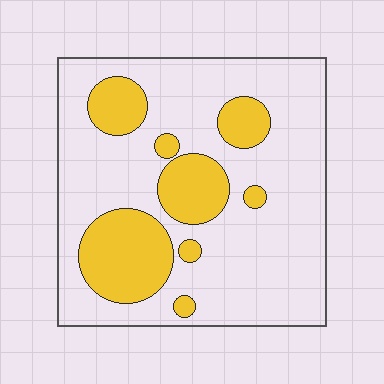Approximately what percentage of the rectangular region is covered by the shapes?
Approximately 25%.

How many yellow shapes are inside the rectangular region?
8.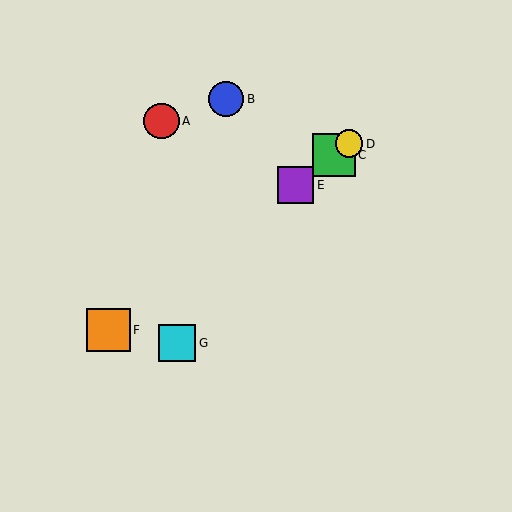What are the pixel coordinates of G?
Object G is at (177, 343).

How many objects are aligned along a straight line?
4 objects (C, D, E, F) are aligned along a straight line.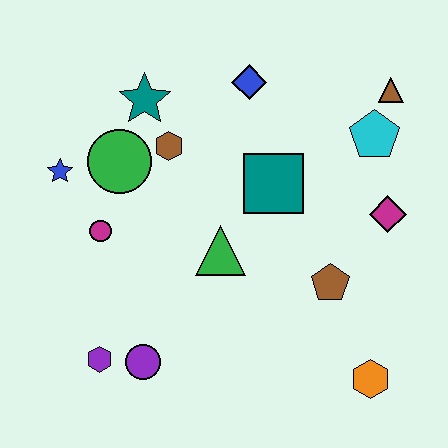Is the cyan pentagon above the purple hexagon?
Yes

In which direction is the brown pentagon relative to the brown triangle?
The brown pentagon is below the brown triangle.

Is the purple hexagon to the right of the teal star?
No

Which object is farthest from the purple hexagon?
The brown triangle is farthest from the purple hexagon.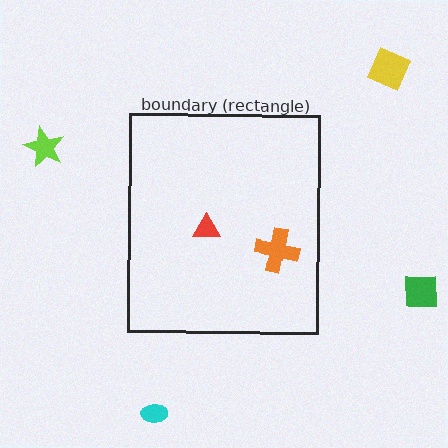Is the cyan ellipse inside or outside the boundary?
Outside.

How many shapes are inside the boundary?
2 inside, 4 outside.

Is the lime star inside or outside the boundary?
Outside.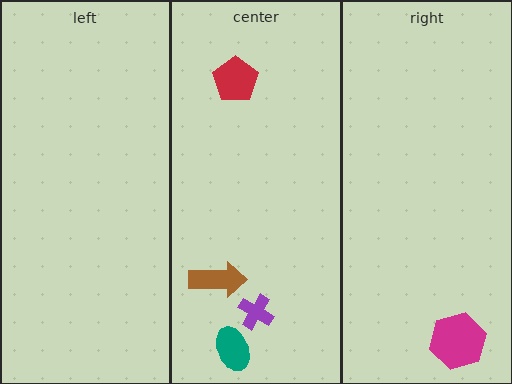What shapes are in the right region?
The magenta hexagon.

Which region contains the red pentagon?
The center region.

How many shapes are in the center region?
4.